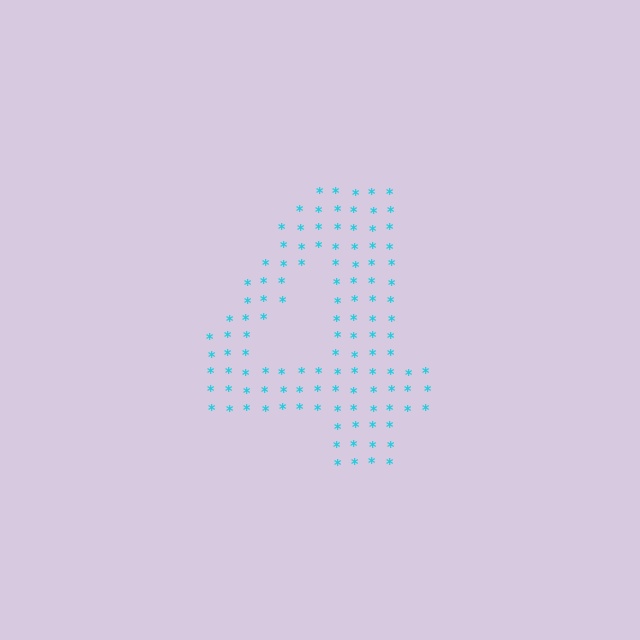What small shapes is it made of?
It is made of small asterisks.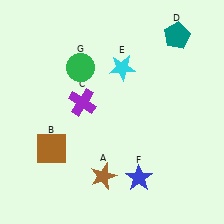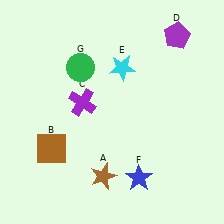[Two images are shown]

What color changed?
The pentagon (D) changed from teal in Image 1 to purple in Image 2.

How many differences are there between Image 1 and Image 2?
There is 1 difference between the two images.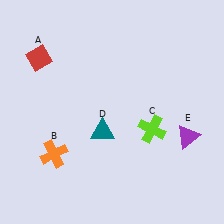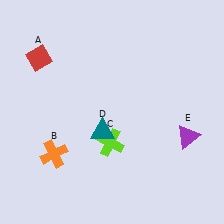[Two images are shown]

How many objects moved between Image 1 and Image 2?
1 object moved between the two images.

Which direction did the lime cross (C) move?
The lime cross (C) moved left.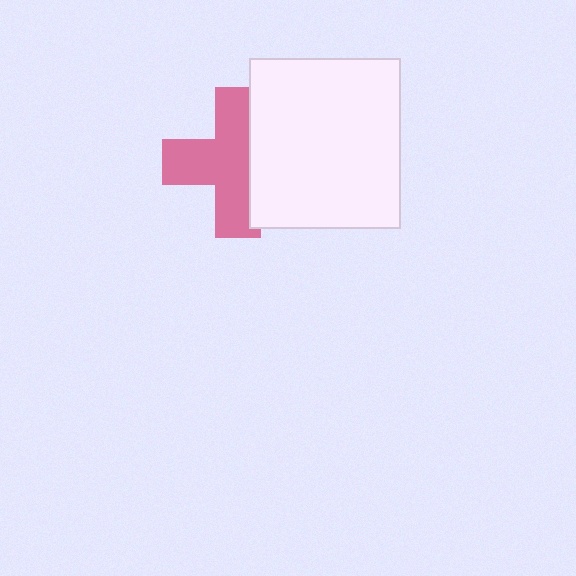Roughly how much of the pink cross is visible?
Most of it is visible (roughly 65%).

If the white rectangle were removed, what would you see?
You would see the complete pink cross.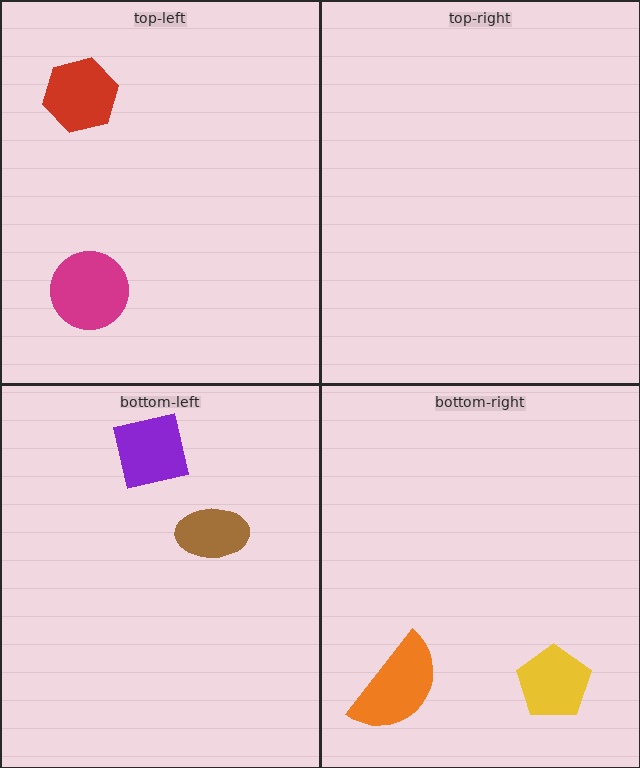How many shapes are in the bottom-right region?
2.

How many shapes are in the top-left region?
2.